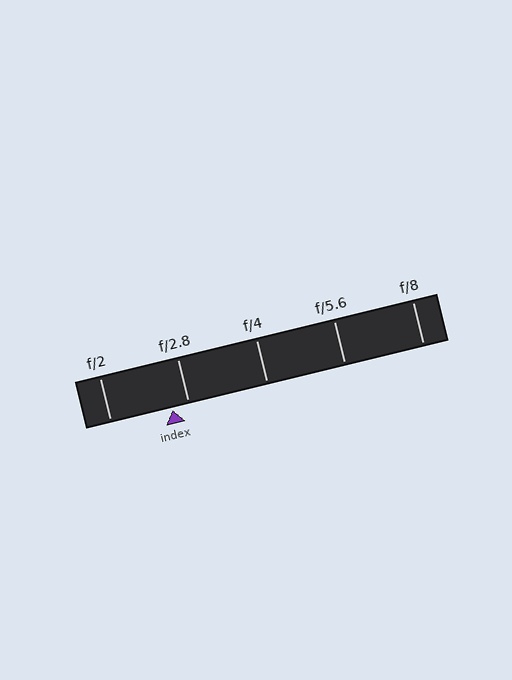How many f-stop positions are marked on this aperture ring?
There are 5 f-stop positions marked.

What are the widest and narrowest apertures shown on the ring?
The widest aperture shown is f/2 and the narrowest is f/8.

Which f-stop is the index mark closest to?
The index mark is closest to f/2.8.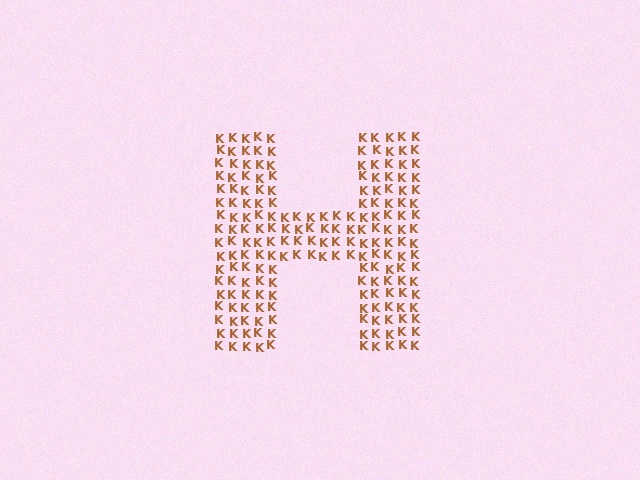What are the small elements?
The small elements are letter K's.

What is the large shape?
The large shape is the letter H.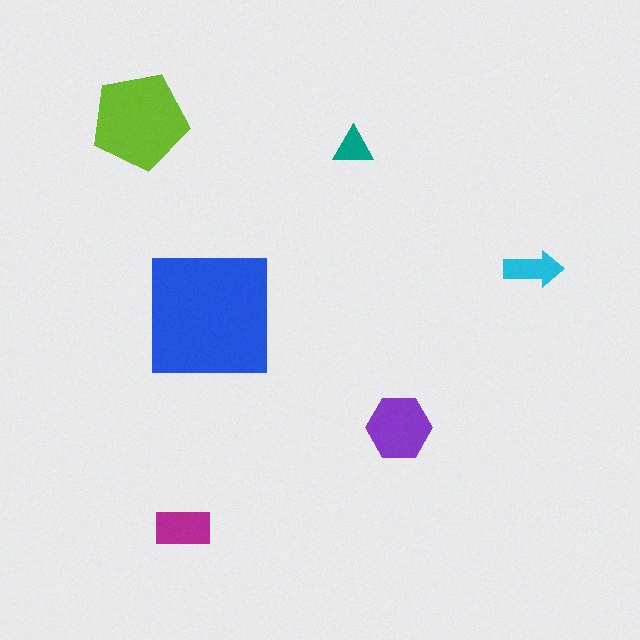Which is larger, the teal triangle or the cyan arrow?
The cyan arrow.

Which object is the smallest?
The teal triangle.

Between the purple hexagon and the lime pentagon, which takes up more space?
The lime pentagon.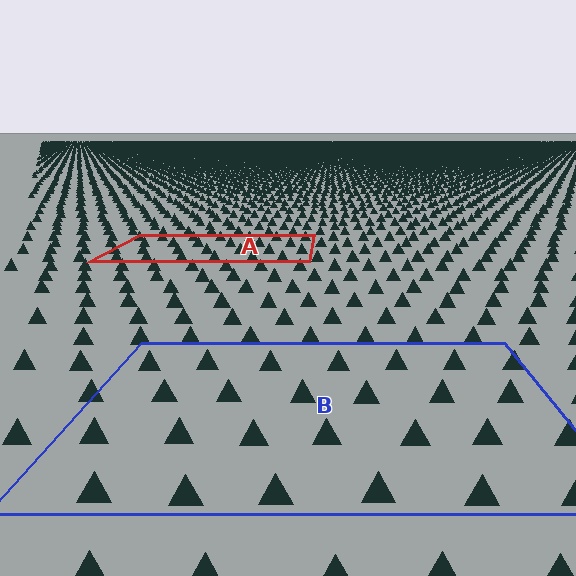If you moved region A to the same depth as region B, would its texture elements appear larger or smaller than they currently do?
They would appear larger. At a closer depth, the same texture elements are projected at a bigger on-screen size.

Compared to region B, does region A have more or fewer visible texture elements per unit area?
Region A has more texture elements per unit area — they are packed more densely because it is farther away.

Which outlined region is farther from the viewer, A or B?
Region A is farther from the viewer — the texture elements inside it appear smaller and more densely packed.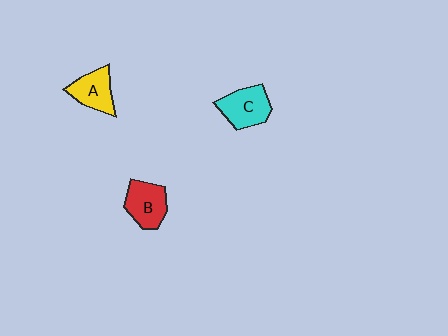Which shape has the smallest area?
Shape A (yellow).